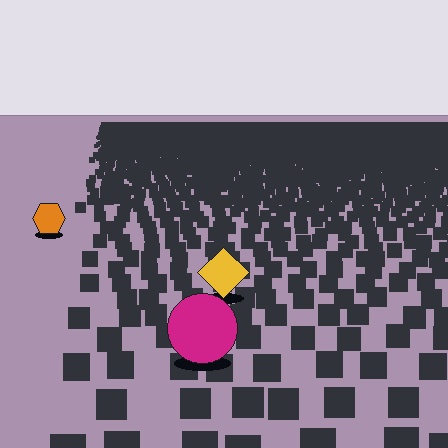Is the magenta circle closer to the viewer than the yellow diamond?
Yes. The magenta circle is closer — you can tell from the texture gradient: the ground texture is coarser near it.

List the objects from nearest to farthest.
From nearest to farthest: the magenta circle, the yellow diamond, the orange hexagon.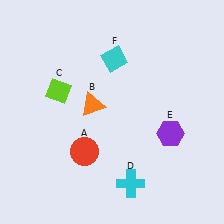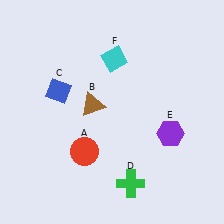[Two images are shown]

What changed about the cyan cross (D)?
In Image 1, D is cyan. In Image 2, it changed to green.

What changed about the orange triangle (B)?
In Image 1, B is orange. In Image 2, it changed to brown.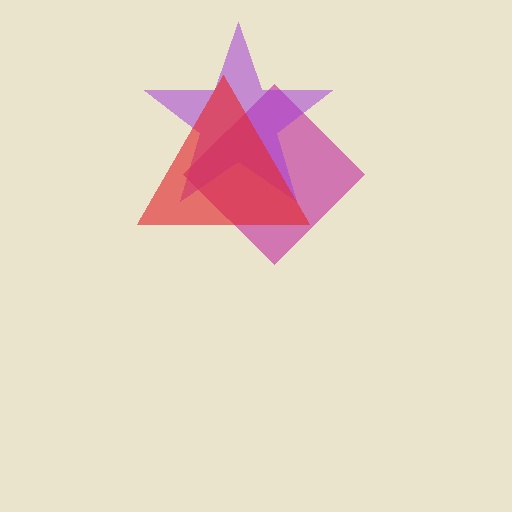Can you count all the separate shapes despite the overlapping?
Yes, there are 3 separate shapes.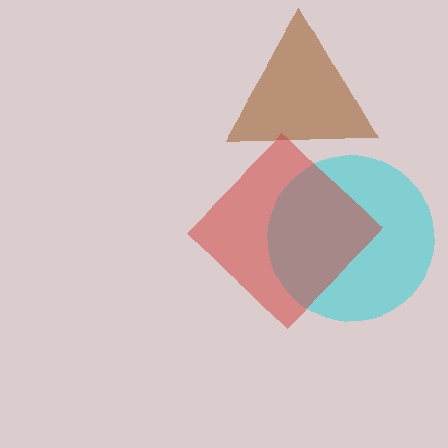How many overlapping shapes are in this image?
There are 3 overlapping shapes in the image.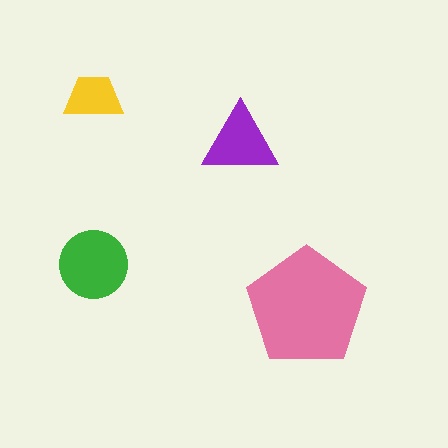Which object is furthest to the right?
The pink pentagon is rightmost.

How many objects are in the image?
There are 4 objects in the image.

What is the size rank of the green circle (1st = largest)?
2nd.